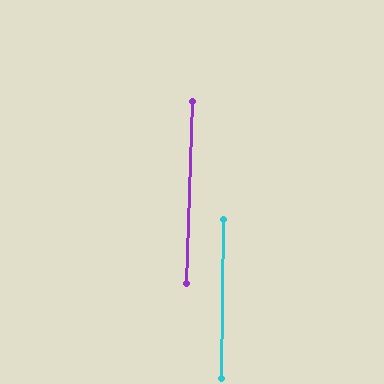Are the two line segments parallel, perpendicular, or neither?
Parallel — their directions differ by only 1.3°.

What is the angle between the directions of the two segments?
Approximately 1 degree.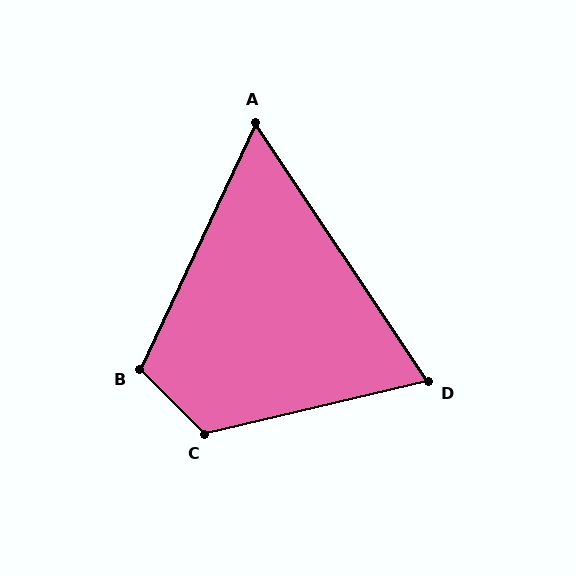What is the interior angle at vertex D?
Approximately 70 degrees (acute).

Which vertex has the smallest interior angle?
A, at approximately 59 degrees.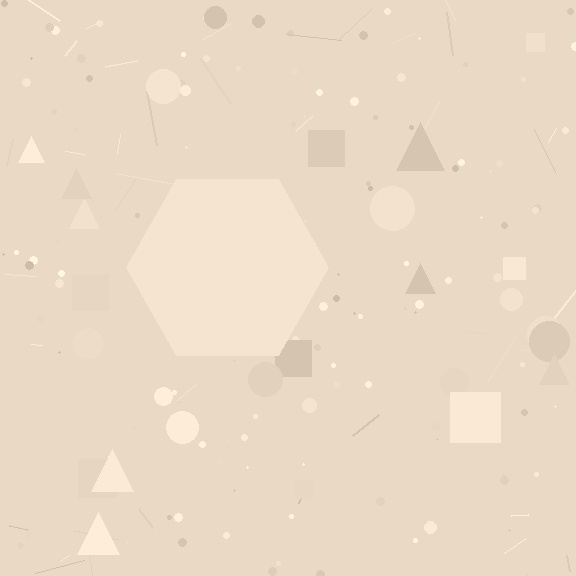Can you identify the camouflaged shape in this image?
The camouflaged shape is a hexagon.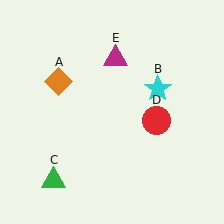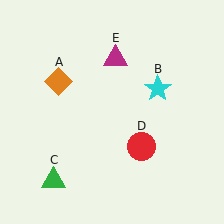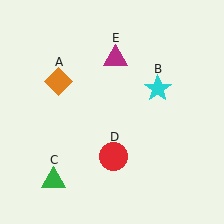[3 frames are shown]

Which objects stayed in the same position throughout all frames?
Orange diamond (object A) and cyan star (object B) and green triangle (object C) and magenta triangle (object E) remained stationary.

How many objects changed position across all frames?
1 object changed position: red circle (object D).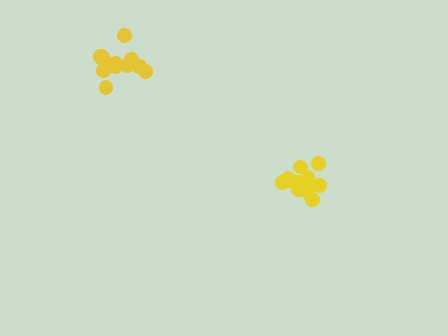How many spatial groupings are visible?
There are 2 spatial groupings.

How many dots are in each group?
Group 1: 13 dots, Group 2: 13 dots (26 total).